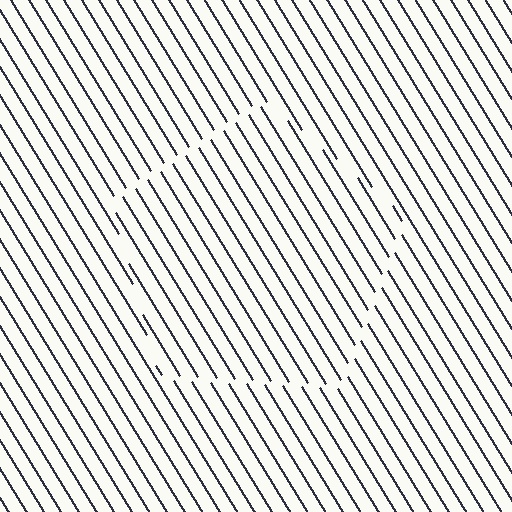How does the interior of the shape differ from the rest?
The interior of the shape contains the same grating, shifted by half a period — the contour is defined by the phase discontinuity where line-ends from the inner and outer gratings abut.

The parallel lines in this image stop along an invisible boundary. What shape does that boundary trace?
An illusory pentagon. The interior of the shape contains the same grating, shifted by half a period — the contour is defined by the phase discontinuity where line-ends from the inner and outer gratings abut.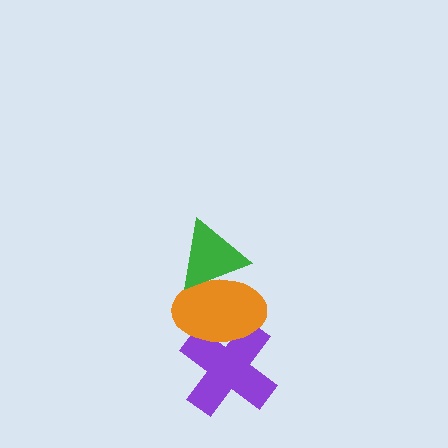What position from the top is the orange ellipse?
The orange ellipse is 2nd from the top.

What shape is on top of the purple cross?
The orange ellipse is on top of the purple cross.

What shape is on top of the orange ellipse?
The green triangle is on top of the orange ellipse.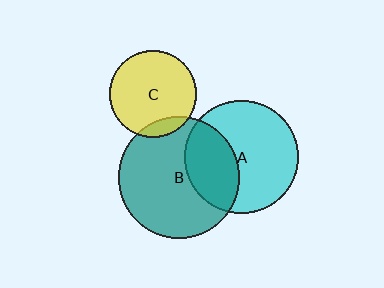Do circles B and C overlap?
Yes.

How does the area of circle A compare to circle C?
Approximately 1.7 times.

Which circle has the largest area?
Circle B (teal).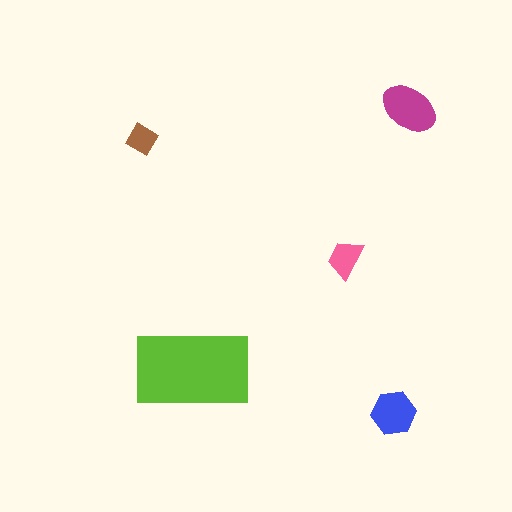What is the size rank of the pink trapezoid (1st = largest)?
4th.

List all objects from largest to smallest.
The lime rectangle, the magenta ellipse, the blue hexagon, the pink trapezoid, the brown diamond.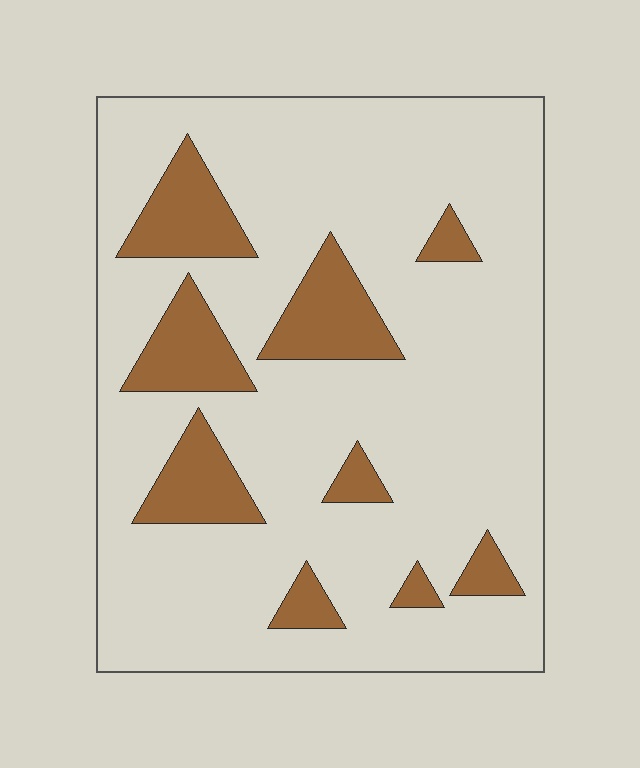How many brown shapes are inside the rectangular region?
9.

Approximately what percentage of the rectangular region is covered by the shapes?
Approximately 20%.